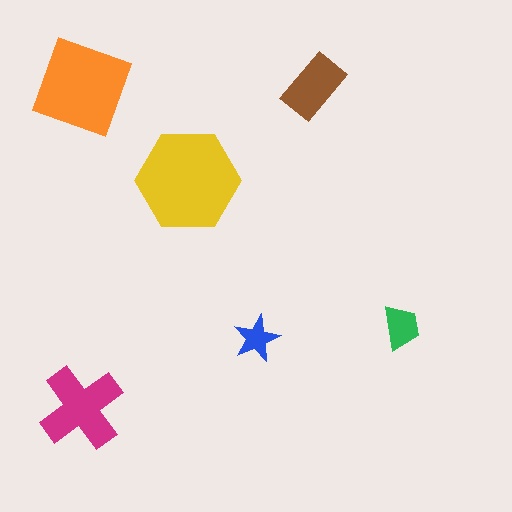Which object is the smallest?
The blue star.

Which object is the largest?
The yellow hexagon.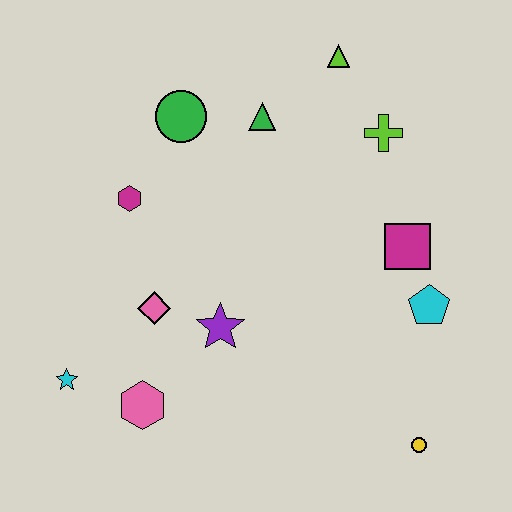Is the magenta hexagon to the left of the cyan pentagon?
Yes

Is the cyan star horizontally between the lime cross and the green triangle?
No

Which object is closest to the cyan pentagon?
The magenta square is closest to the cyan pentagon.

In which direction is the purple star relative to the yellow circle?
The purple star is to the left of the yellow circle.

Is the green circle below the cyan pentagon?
No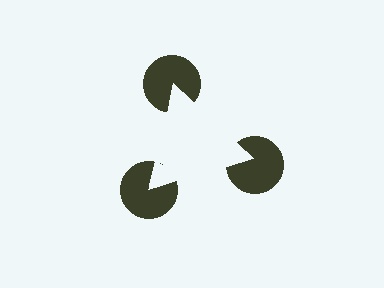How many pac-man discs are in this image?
There are 3 — one at each vertex of the illusory triangle.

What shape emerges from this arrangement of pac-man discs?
An illusory triangle — its edges are inferred from the aligned wedge cuts in the pac-man discs, not physically drawn.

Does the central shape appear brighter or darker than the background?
It typically appears slightly brighter than the background, even though no actual brightness change is drawn.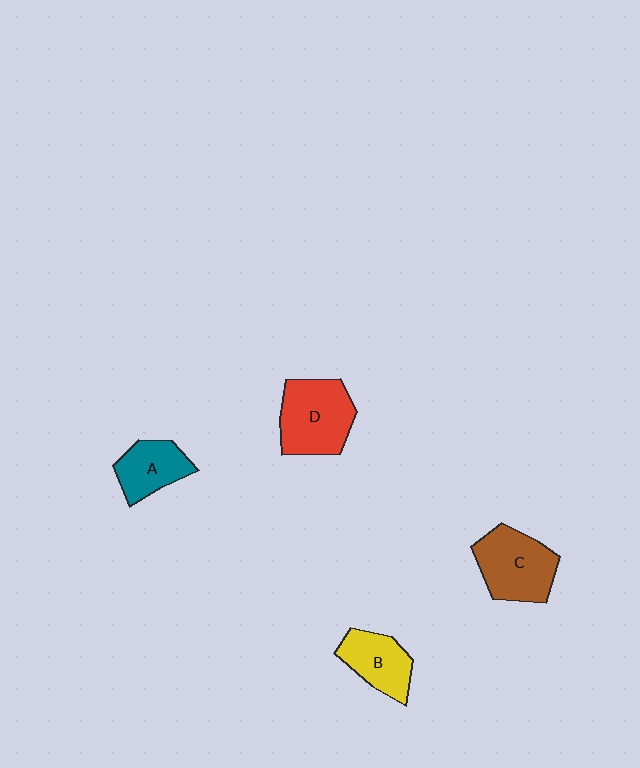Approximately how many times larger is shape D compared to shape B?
Approximately 1.4 times.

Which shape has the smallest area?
Shape A (teal).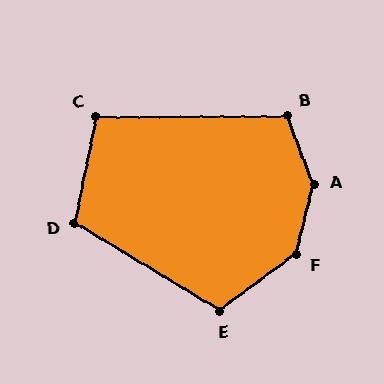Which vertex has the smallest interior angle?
C, at approximately 102 degrees.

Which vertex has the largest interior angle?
A, at approximately 145 degrees.